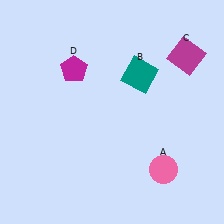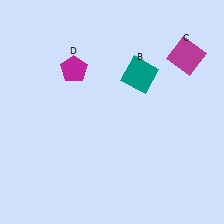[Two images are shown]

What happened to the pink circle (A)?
The pink circle (A) was removed in Image 2. It was in the bottom-right area of Image 1.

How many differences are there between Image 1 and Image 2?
There is 1 difference between the two images.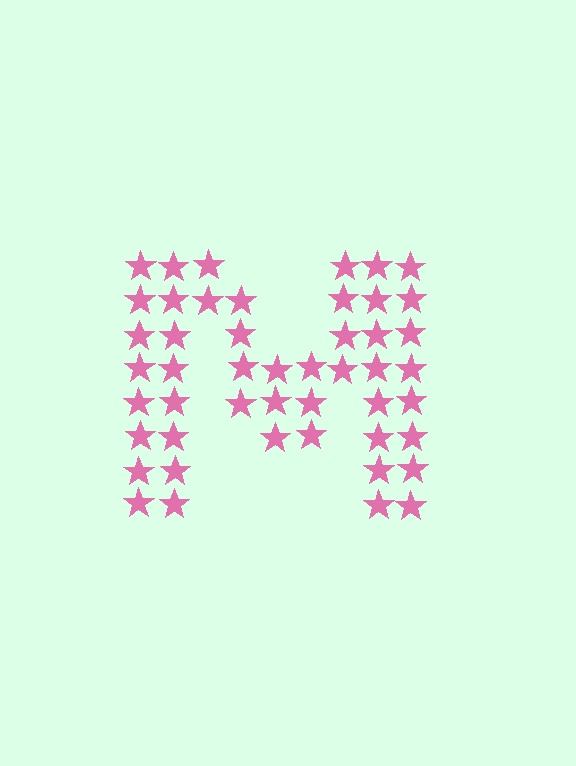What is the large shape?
The large shape is the letter M.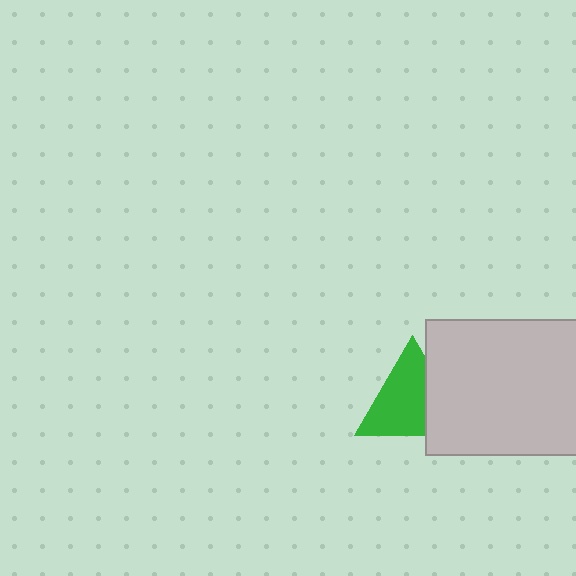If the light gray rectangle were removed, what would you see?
You would see the complete green triangle.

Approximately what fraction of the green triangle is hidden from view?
Roughly 30% of the green triangle is hidden behind the light gray rectangle.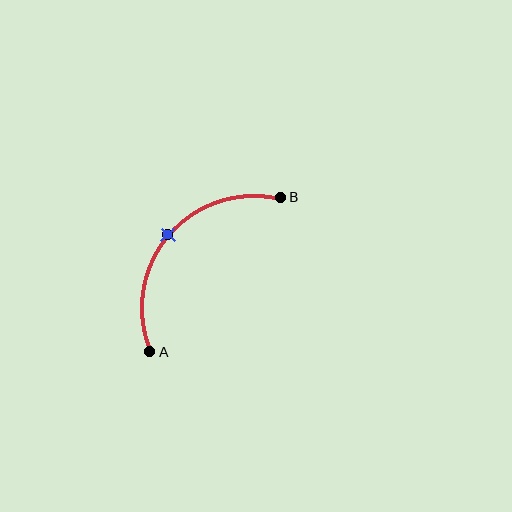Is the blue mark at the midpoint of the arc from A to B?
Yes. The blue mark lies on the arc at equal arc-length from both A and B — it is the arc midpoint.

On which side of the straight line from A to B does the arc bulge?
The arc bulges above and to the left of the straight line connecting A and B.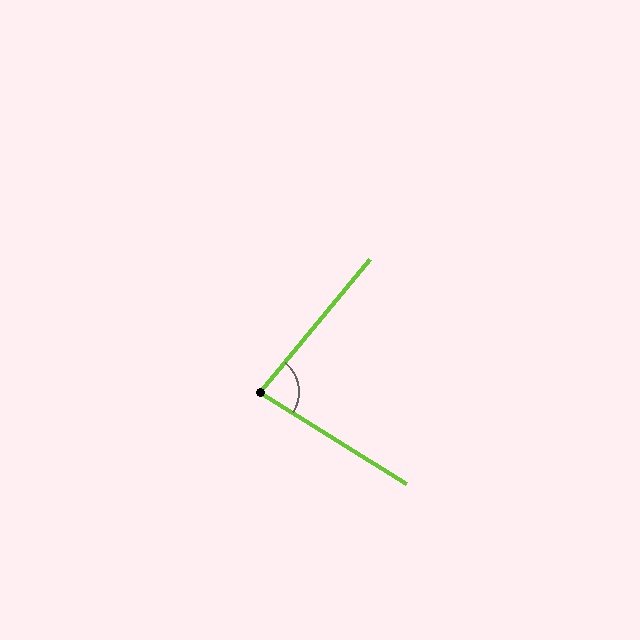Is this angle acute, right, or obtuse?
It is acute.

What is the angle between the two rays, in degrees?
Approximately 82 degrees.